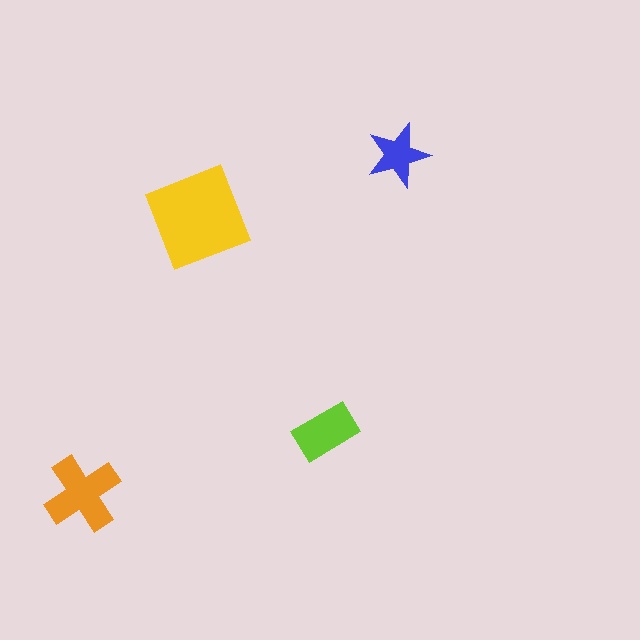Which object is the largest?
The yellow diamond.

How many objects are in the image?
There are 4 objects in the image.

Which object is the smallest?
The blue star.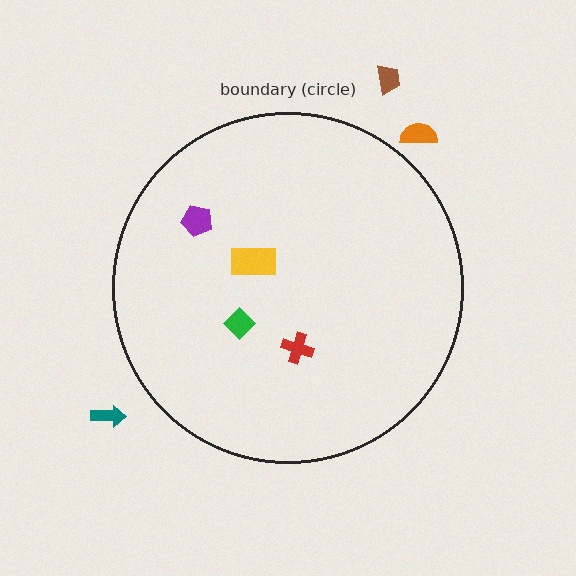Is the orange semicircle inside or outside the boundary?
Outside.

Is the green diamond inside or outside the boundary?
Inside.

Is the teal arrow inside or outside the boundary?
Outside.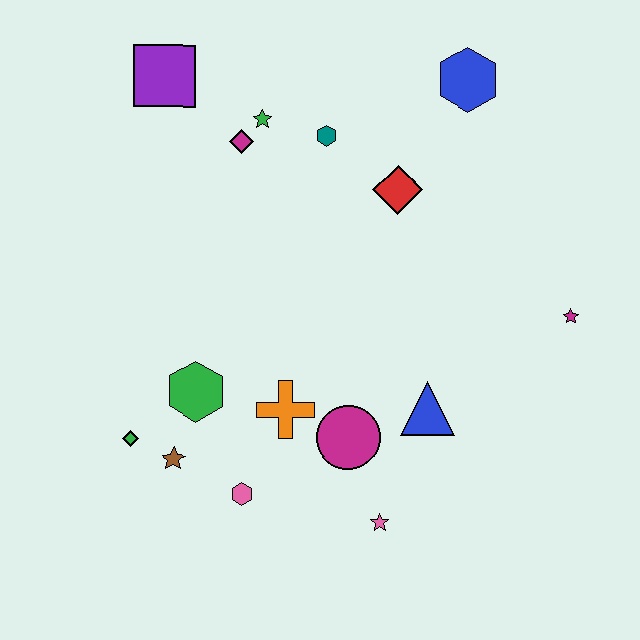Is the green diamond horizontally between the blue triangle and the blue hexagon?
No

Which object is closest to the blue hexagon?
The red diamond is closest to the blue hexagon.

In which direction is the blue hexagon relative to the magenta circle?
The blue hexagon is above the magenta circle.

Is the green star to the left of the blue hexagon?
Yes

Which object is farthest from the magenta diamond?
The pink star is farthest from the magenta diamond.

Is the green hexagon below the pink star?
No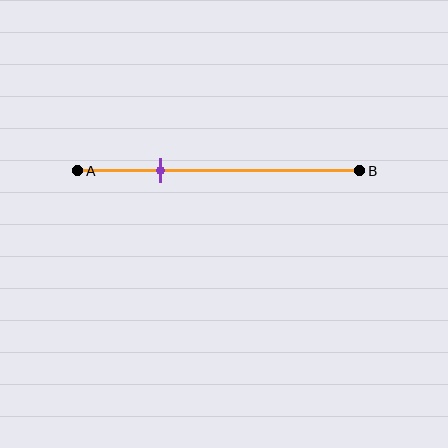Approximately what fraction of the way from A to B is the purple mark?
The purple mark is approximately 30% of the way from A to B.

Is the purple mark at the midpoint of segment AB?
No, the mark is at about 30% from A, not at the 50% midpoint.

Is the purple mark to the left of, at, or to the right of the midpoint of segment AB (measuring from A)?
The purple mark is to the left of the midpoint of segment AB.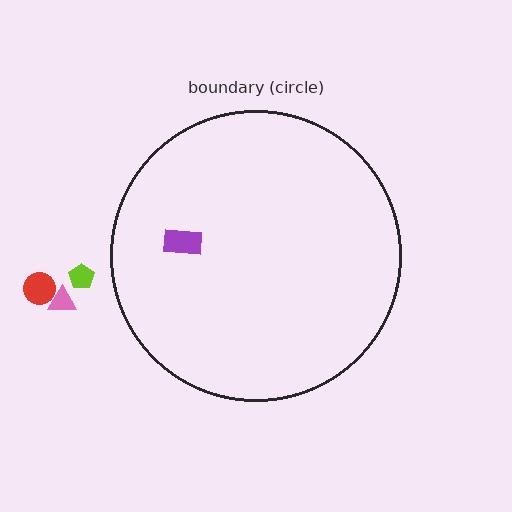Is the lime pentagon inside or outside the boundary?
Outside.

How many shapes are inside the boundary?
1 inside, 3 outside.